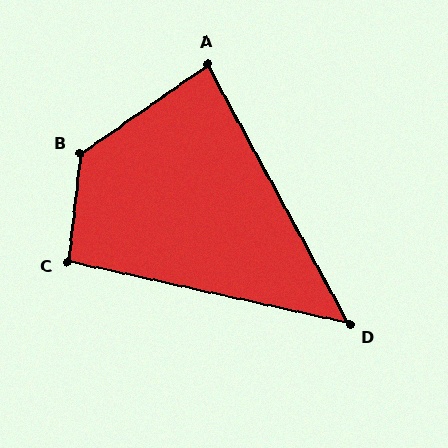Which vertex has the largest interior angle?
B, at approximately 131 degrees.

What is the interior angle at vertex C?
Approximately 96 degrees (obtuse).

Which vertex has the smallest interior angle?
D, at approximately 49 degrees.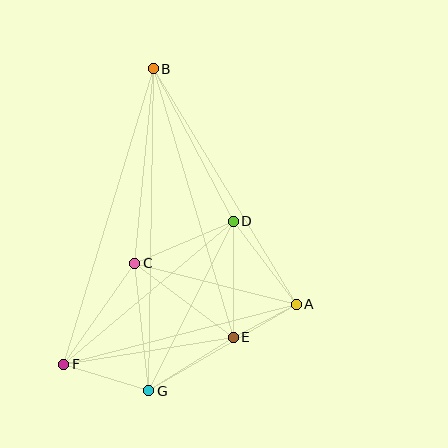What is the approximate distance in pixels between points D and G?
The distance between D and G is approximately 189 pixels.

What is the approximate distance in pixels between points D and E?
The distance between D and E is approximately 116 pixels.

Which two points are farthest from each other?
Points B and G are farthest from each other.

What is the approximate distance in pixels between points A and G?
The distance between A and G is approximately 171 pixels.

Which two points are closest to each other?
Points A and E are closest to each other.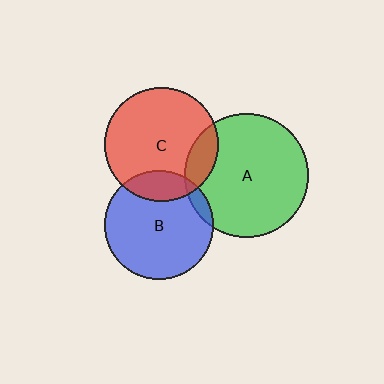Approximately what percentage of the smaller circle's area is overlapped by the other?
Approximately 15%.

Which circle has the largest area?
Circle A (green).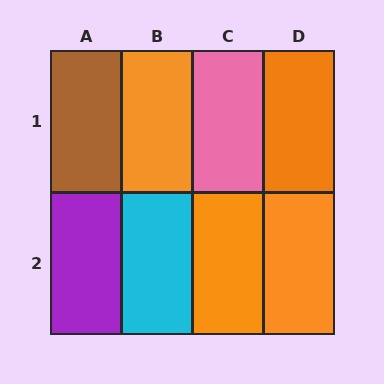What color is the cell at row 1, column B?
Orange.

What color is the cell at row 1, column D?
Orange.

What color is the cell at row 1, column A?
Brown.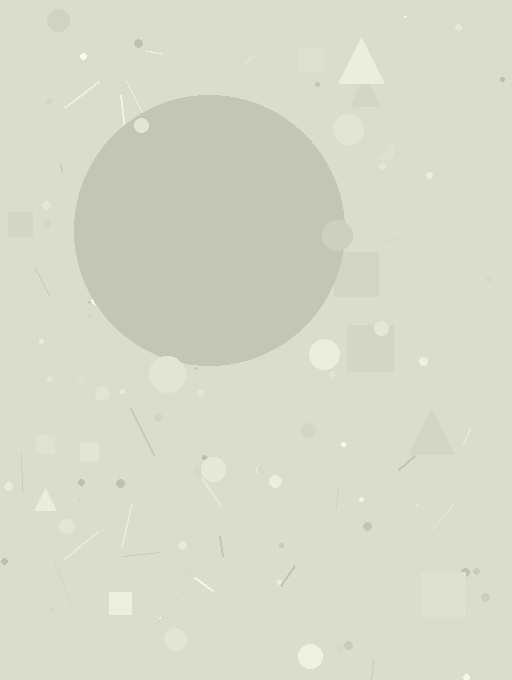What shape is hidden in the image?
A circle is hidden in the image.